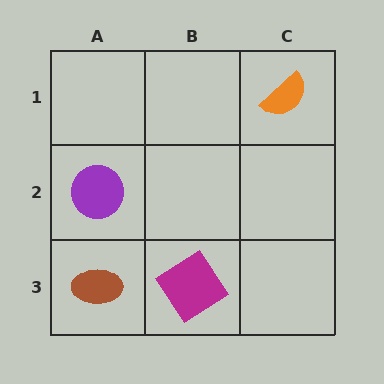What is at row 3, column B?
A magenta diamond.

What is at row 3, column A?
A brown ellipse.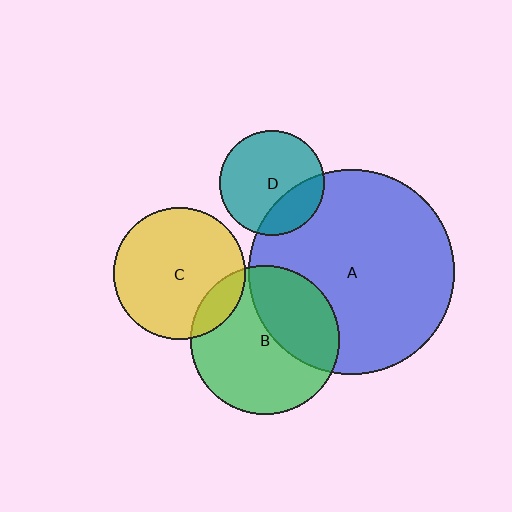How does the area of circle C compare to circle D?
Approximately 1.6 times.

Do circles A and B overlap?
Yes.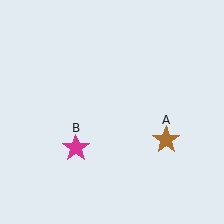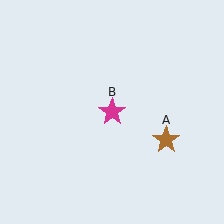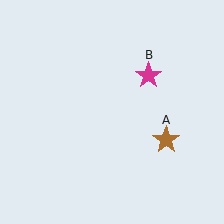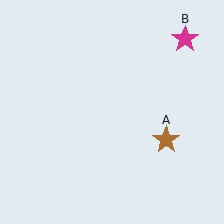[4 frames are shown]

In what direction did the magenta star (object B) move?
The magenta star (object B) moved up and to the right.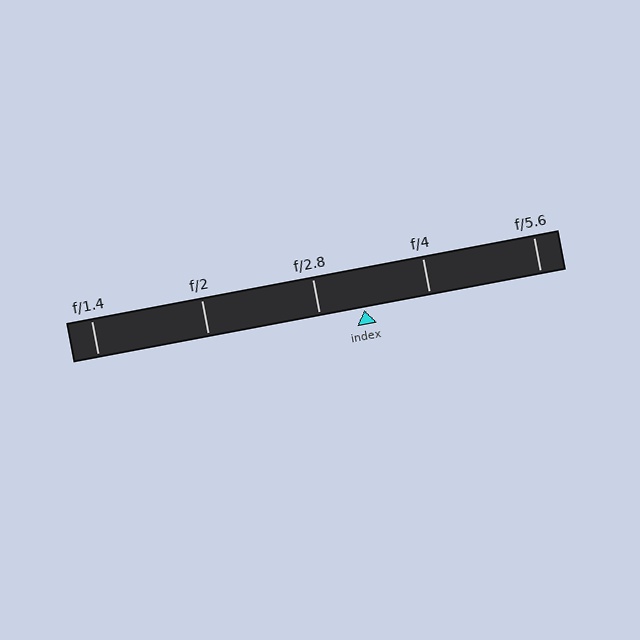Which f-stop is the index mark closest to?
The index mark is closest to f/2.8.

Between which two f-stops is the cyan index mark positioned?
The index mark is between f/2.8 and f/4.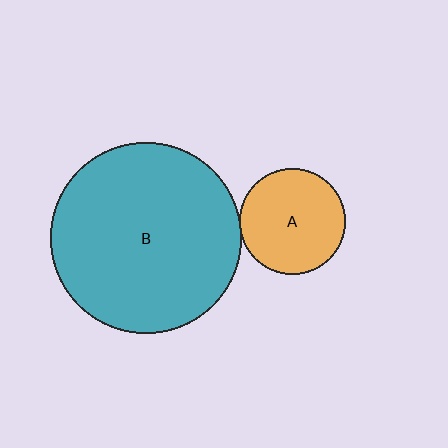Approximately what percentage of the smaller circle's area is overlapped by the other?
Approximately 5%.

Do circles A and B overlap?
Yes.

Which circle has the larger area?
Circle B (teal).